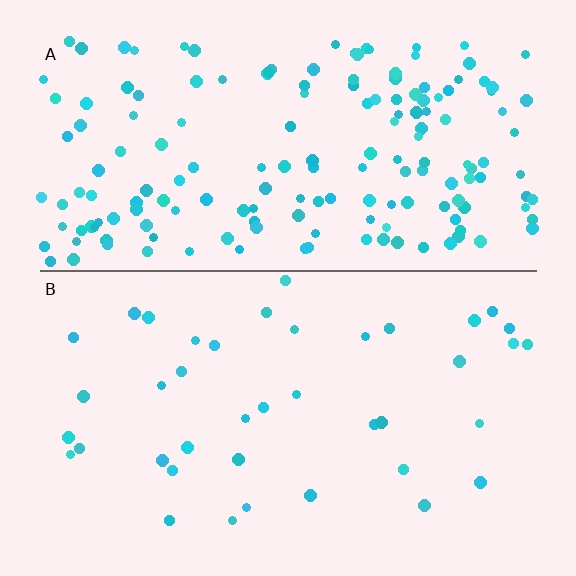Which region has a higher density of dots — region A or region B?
A (the top).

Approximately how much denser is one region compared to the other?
Approximately 4.3× — region A over region B.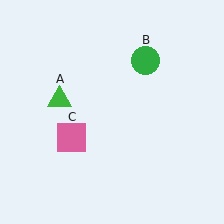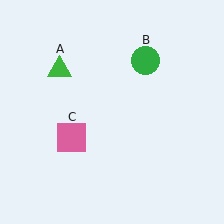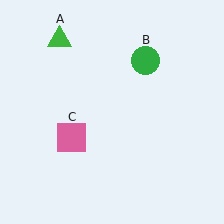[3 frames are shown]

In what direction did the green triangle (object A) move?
The green triangle (object A) moved up.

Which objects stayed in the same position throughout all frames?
Green circle (object B) and pink square (object C) remained stationary.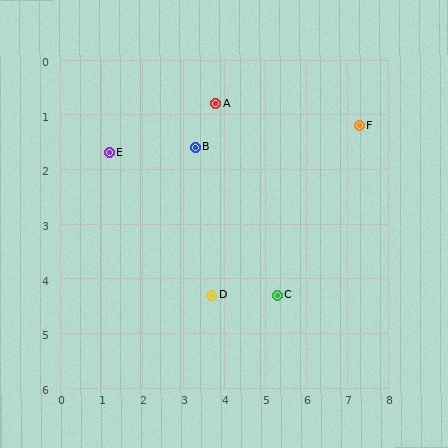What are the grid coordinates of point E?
Point E is at approximately (1.2, 1.7).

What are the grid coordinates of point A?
Point A is at approximately (3.8, 0.8).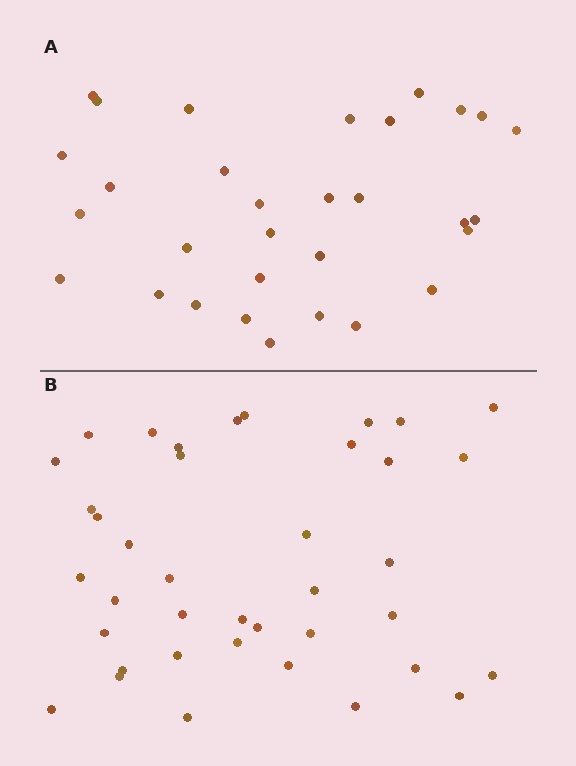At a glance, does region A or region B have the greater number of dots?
Region B (the bottom region) has more dots.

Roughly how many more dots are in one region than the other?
Region B has roughly 8 or so more dots than region A.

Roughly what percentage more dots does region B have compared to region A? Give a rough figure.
About 25% more.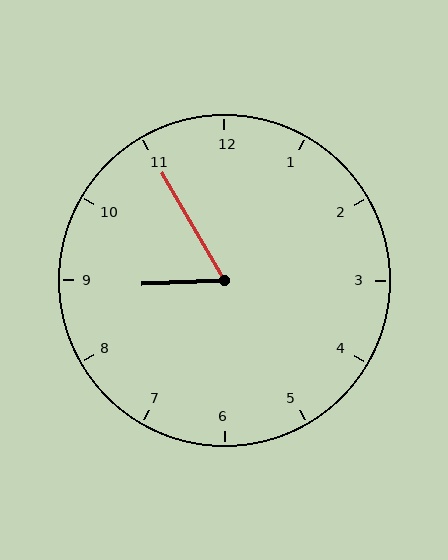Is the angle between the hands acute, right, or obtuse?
It is acute.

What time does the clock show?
8:55.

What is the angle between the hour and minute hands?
Approximately 62 degrees.